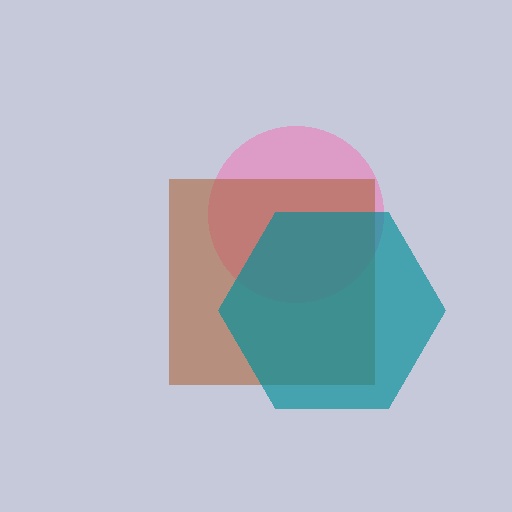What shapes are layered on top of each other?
The layered shapes are: a pink circle, a brown square, a teal hexagon.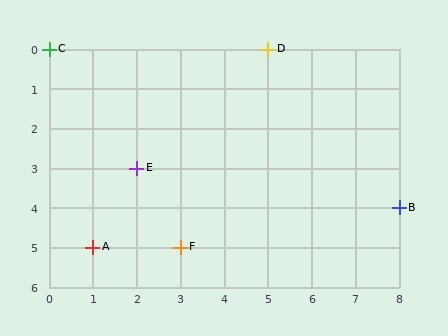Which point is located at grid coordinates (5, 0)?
Point D is at (5, 0).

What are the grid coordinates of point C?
Point C is at grid coordinates (0, 0).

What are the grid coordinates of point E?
Point E is at grid coordinates (2, 3).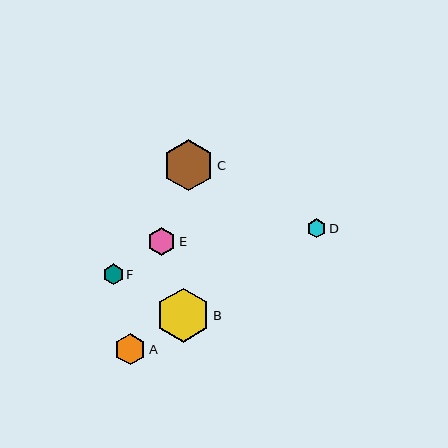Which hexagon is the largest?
Hexagon B is the largest with a size of approximately 54 pixels.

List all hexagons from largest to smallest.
From largest to smallest: B, C, A, E, F, D.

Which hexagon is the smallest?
Hexagon D is the smallest with a size of approximately 19 pixels.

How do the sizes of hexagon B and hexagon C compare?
Hexagon B and hexagon C are approximately the same size.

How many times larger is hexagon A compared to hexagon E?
Hexagon A is approximately 1.1 times the size of hexagon E.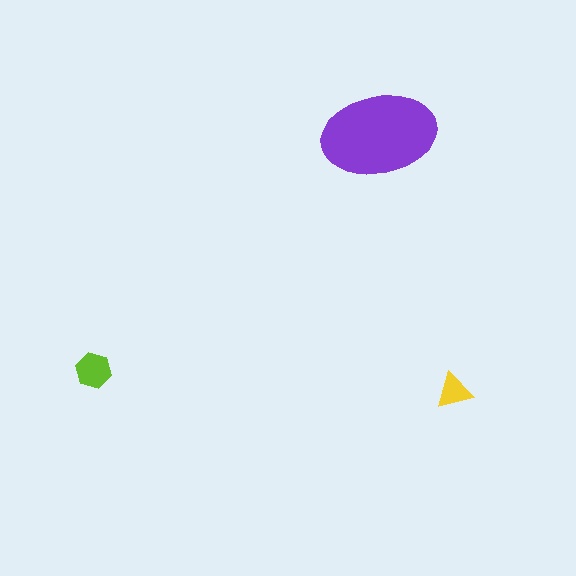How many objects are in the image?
There are 3 objects in the image.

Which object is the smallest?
The yellow triangle.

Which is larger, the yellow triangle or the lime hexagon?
The lime hexagon.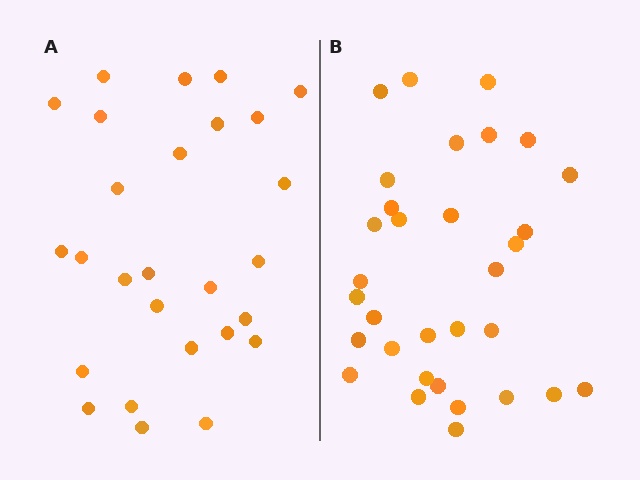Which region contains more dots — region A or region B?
Region B (the right region) has more dots.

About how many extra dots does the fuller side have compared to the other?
Region B has about 5 more dots than region A.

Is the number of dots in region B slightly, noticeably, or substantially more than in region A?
Region B has only slightly more — the two regions are fairly close. The ratio is roughly 1.2 to 1.